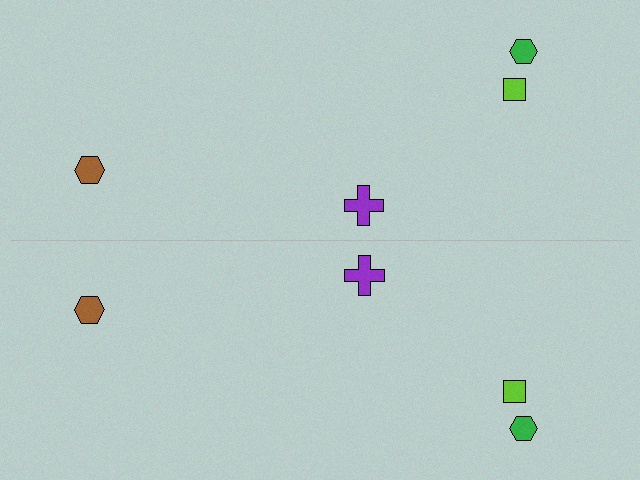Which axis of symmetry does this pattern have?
The pattern has a horizontal axis of symmetry running through the center of the image.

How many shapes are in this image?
There are 8 shapes in this image.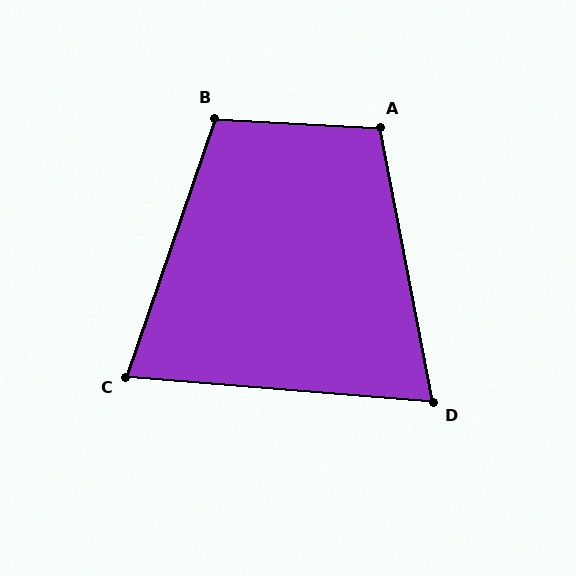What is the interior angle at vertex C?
Approximately 76 degrees (acute).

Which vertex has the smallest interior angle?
D, at approximately 75 degrees.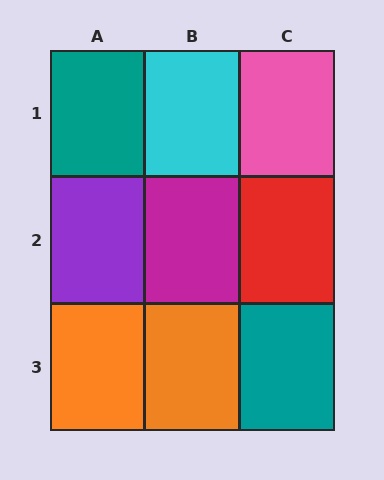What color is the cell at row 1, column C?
Pink.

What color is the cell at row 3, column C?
Teal.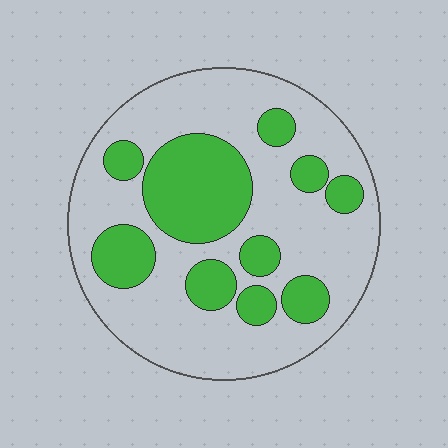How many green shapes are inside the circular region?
10.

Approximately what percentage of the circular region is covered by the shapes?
Approximately 30%.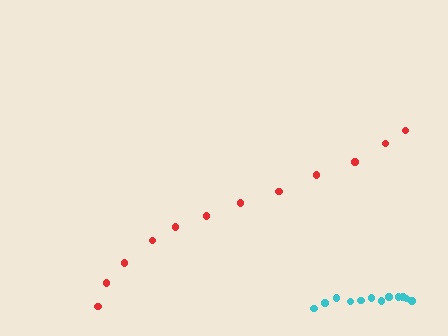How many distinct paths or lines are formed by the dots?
There are 2 distinct paths.